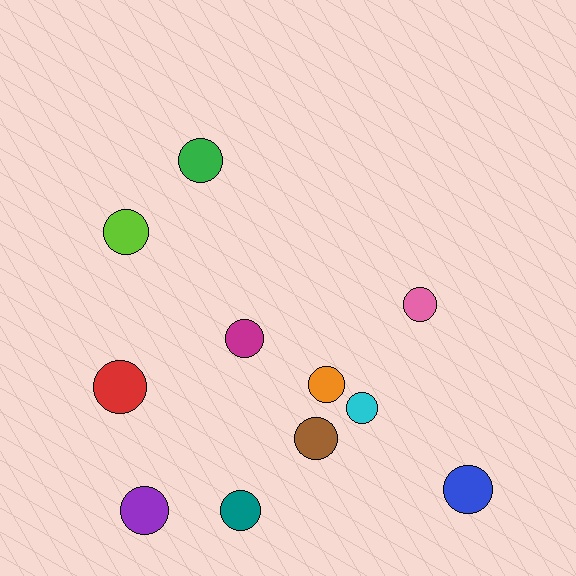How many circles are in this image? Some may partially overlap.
There are 11 circles.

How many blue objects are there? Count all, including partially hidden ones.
There is 1 blue object.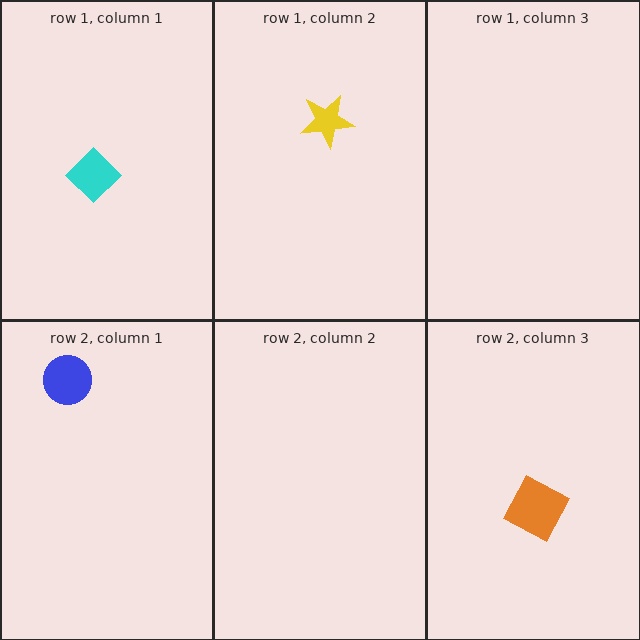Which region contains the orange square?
The row 2, column 3 region.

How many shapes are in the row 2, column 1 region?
1.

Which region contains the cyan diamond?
The row 1, column 1 region.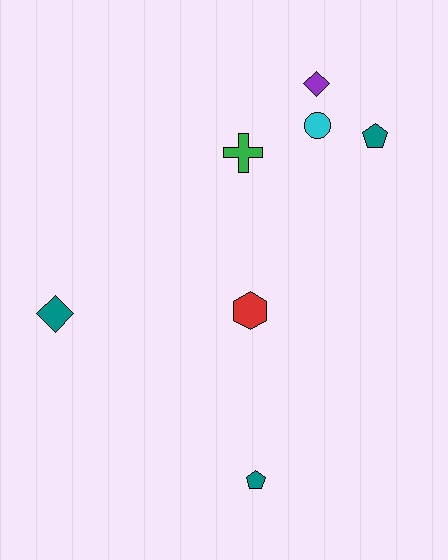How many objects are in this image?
There are 7 objects.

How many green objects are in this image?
There is 1 green object.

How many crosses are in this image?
There is 1 cross.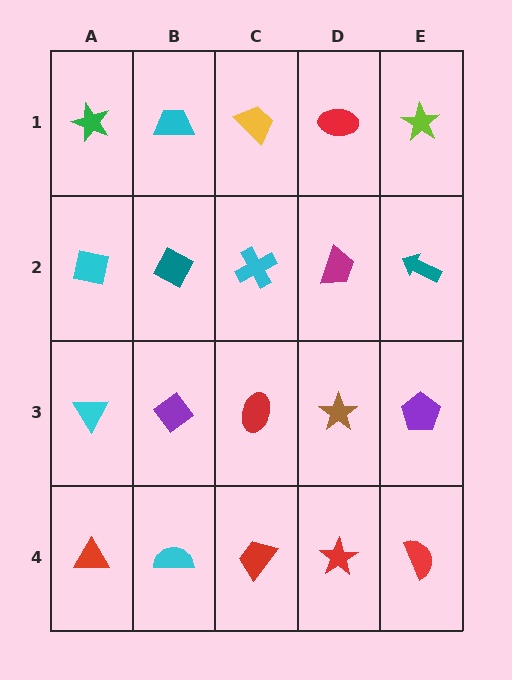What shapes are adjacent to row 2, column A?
A green star (row 1, column A), a cyan triangle (row 3, column A), a teal diamond (row 2, column B).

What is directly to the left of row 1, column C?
A cyan trapezoid.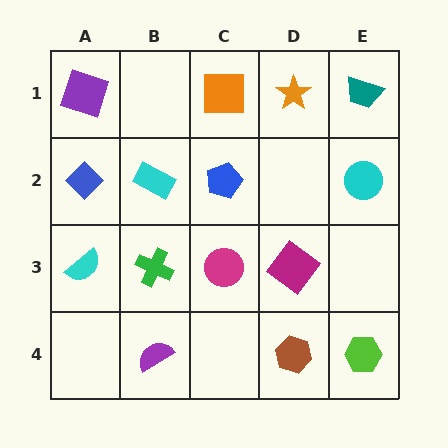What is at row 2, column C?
A blue pentagon.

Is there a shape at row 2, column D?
No, that cell is empty.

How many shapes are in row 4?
3 shapes.